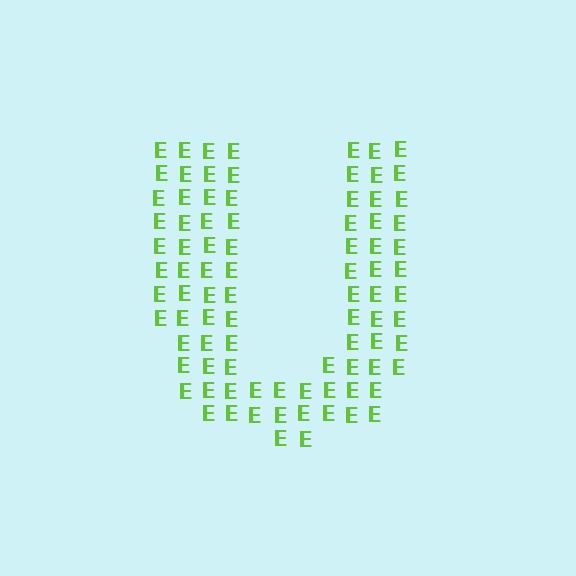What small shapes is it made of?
It is made of small letter E's.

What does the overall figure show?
The overall figure shows the letter U.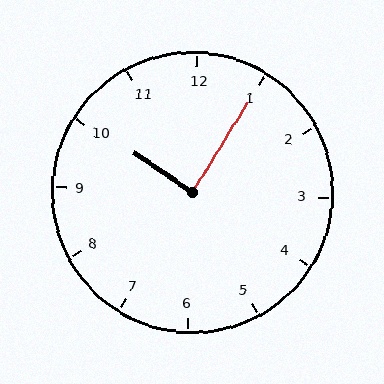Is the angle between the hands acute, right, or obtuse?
It is right.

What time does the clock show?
10:05.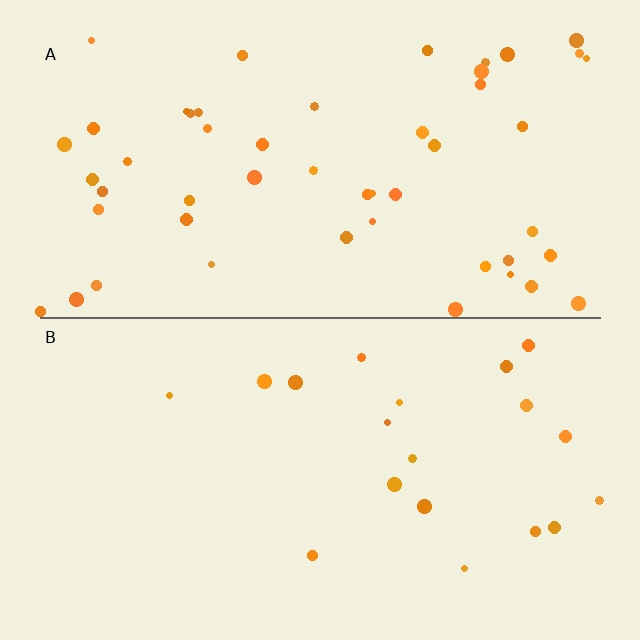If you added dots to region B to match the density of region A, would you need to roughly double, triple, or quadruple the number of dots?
Approximately triple.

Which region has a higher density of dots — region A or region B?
A (the top).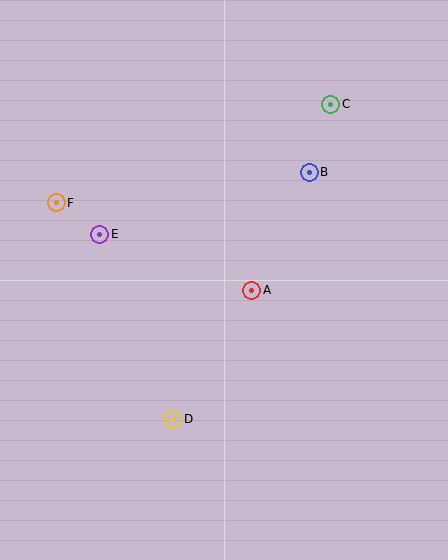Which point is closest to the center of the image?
Point A at (252, 290) is closest to the center.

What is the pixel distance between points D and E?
The distance between D and E is 199 pixels.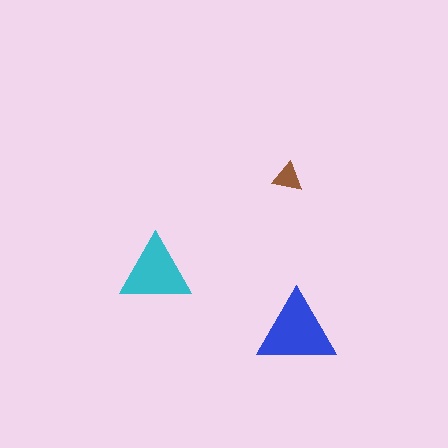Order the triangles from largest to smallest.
the blue one, the cyan one, the brown one.